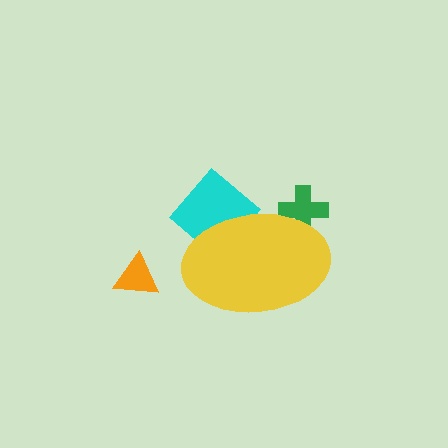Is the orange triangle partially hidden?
No, the orange triangle is fully visible.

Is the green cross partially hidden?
Yes, the green cross is partially hidden behind the yellow ellipse.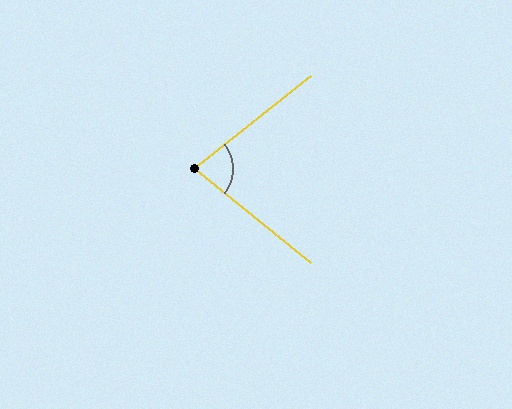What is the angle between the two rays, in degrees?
Approximately 78 degrees.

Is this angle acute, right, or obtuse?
It is acute.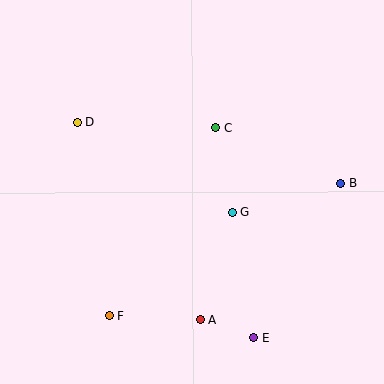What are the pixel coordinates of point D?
Point D is at (77, 123).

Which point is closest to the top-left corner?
Point D is closest to the top-left corner.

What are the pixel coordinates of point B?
Point B is at (341, 183).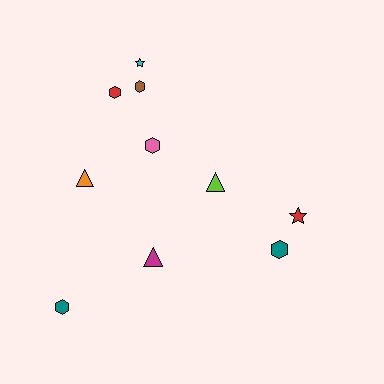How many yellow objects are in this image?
There are no yellow objects.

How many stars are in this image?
There are 2 stars.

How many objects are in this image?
There are 10 objects.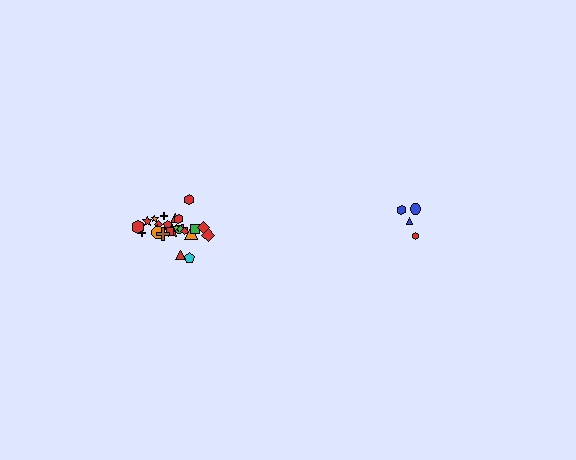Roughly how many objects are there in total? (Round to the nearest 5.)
Roughly 30 objects in total.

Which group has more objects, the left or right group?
The left group.